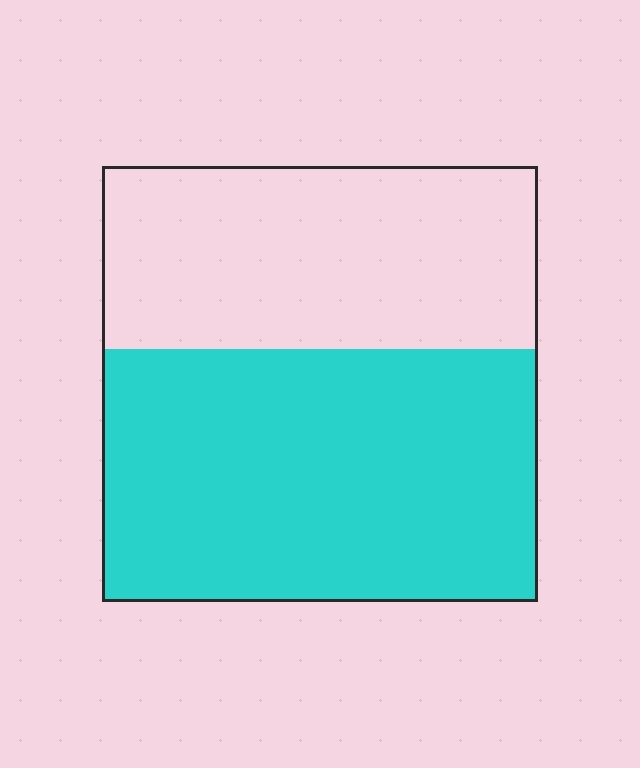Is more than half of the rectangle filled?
Yes.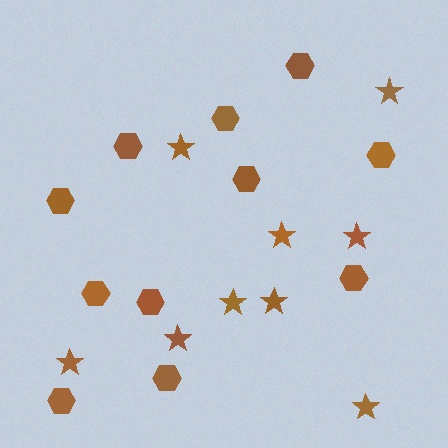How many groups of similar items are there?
There are 2 groups: one group of stars (9) and one group of hexagons (11).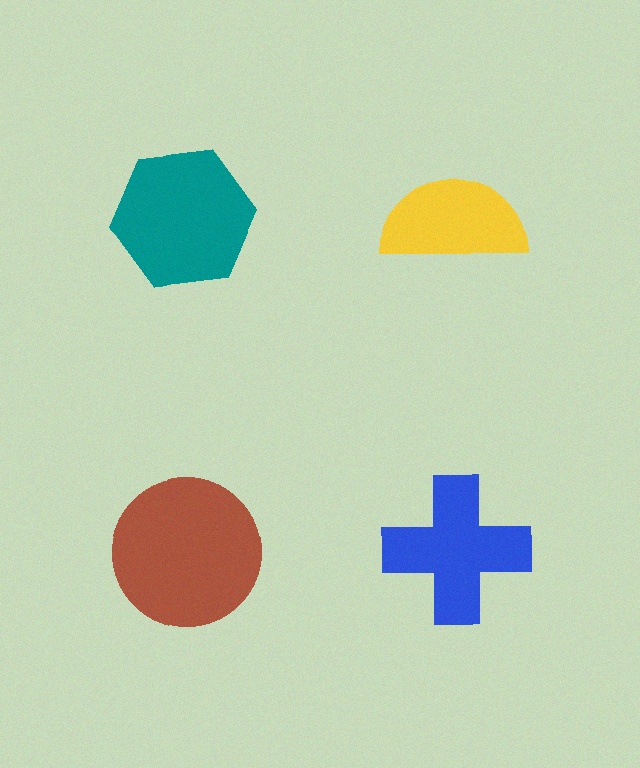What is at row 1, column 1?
A teal hexagon.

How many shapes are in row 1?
2 shapes.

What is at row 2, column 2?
A blue cross.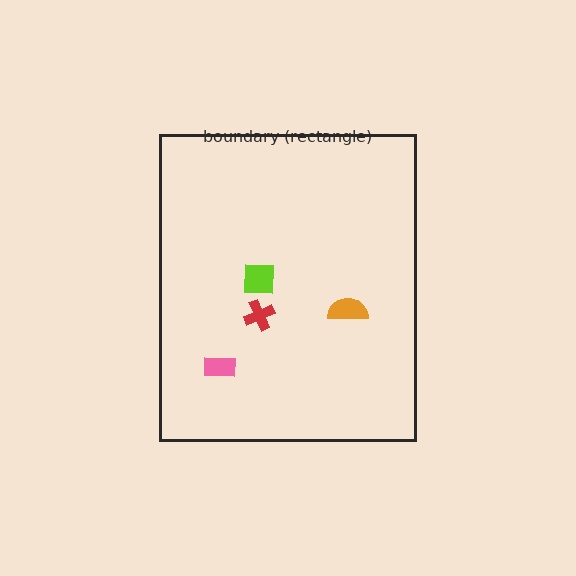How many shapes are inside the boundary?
4 inside, 0 outside.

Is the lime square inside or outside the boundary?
Inside.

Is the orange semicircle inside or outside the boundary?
Inside.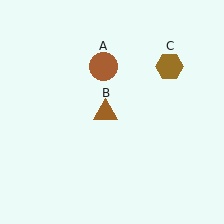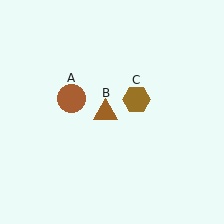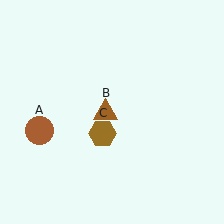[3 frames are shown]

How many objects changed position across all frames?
2 objects changed position: brown circle (object A), brown hexagon (object C).